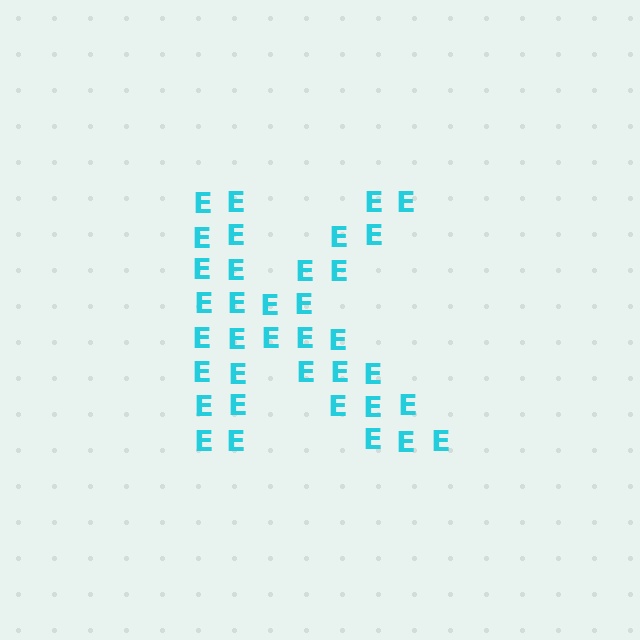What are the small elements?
The small elements are letter E's.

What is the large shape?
The large shape is the letter K.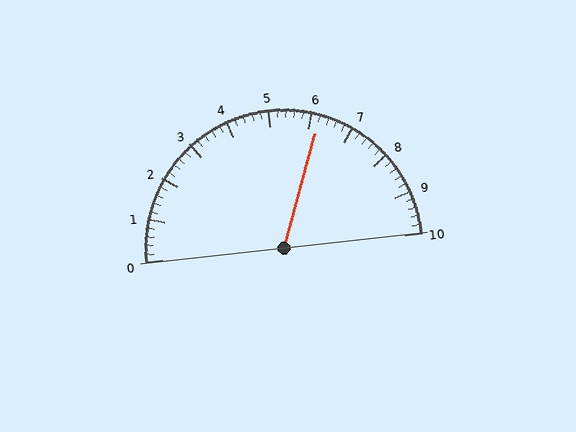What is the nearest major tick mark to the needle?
The nearest major tick mark is 6.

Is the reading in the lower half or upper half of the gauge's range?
The reading is in the upper half of the range (0 to 10).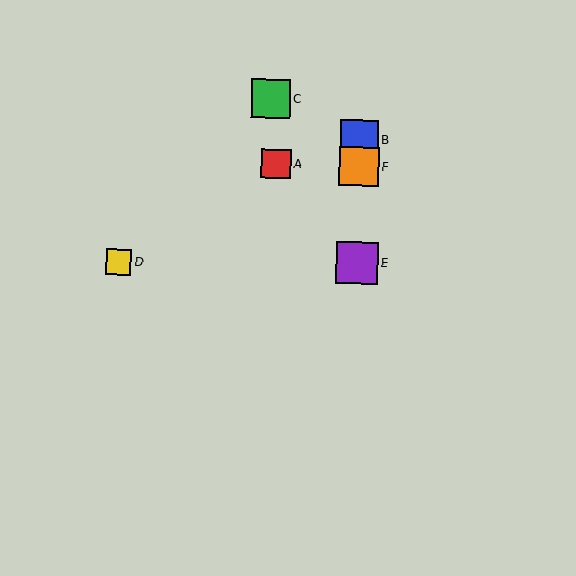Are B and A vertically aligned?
No, B is at x≈360 and A is at x≈276.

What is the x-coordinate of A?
Object A is at x≈276.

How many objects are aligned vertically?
3 objects (B, E, F) are aligned vertically.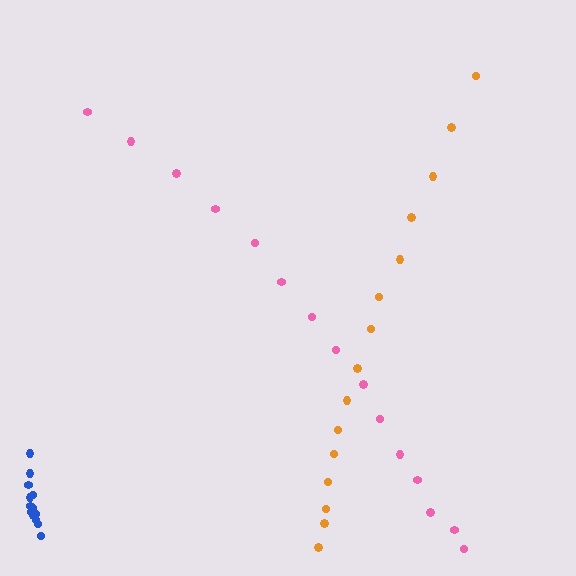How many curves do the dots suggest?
There are 3 distinct paths.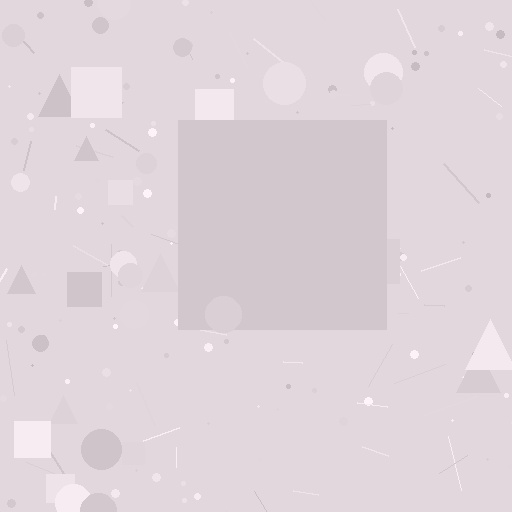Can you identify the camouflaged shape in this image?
The camouflaged shape is a square.